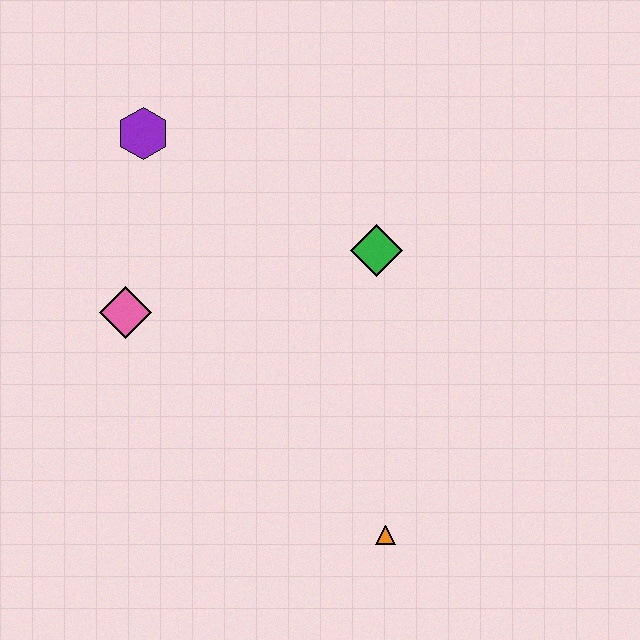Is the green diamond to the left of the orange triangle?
Yes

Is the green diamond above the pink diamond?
Yes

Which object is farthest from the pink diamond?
The orange triangle is farthest from the pink diamond.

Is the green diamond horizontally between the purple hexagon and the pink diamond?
No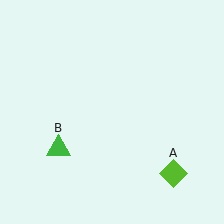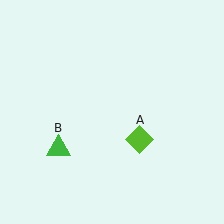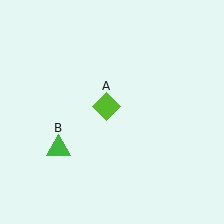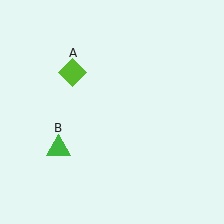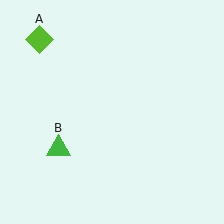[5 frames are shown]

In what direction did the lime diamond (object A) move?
The lime diamond (object A) moved up and to the left.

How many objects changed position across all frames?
1 object changed position: lime diamond (object A).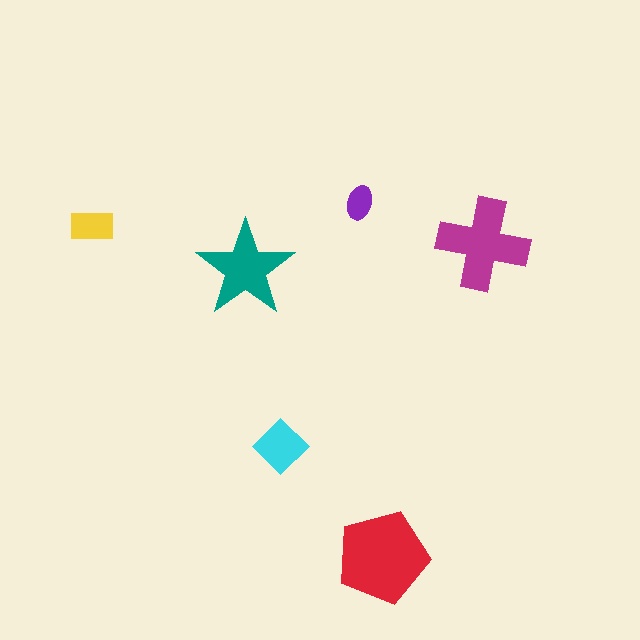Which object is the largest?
The red pentagon.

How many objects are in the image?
There are 6 objects in the image.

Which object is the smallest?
The purple ellipse.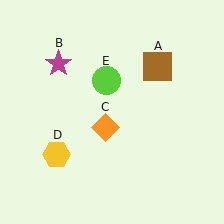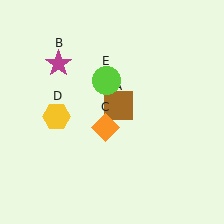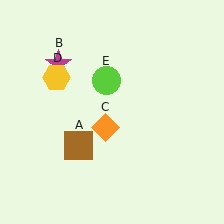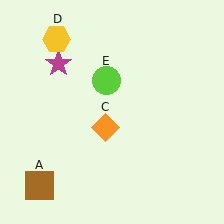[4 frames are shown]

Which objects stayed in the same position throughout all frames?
Magenta star (object B) and orange diamond (object C) and lime circle (object E) remained stationary.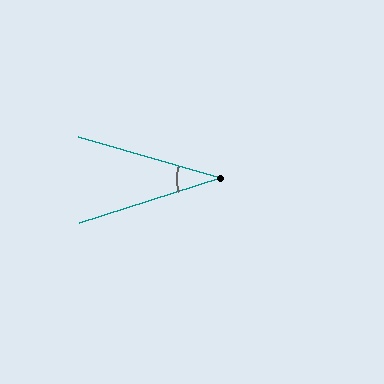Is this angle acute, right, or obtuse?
It is acute.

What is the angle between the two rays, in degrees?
Approximately 34 degrees.